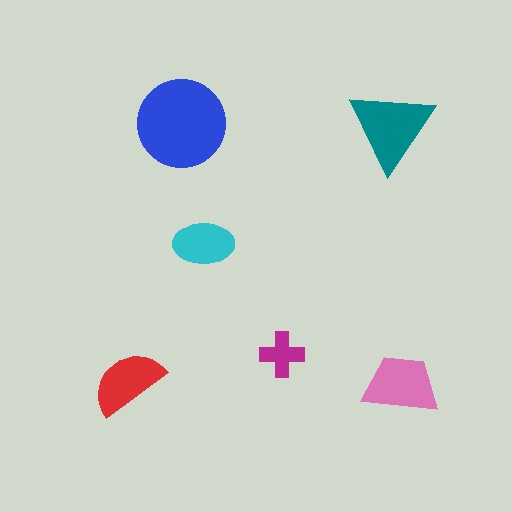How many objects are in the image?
There are 6 objects in the image.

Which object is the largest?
The blue circle.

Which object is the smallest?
The magenta cross.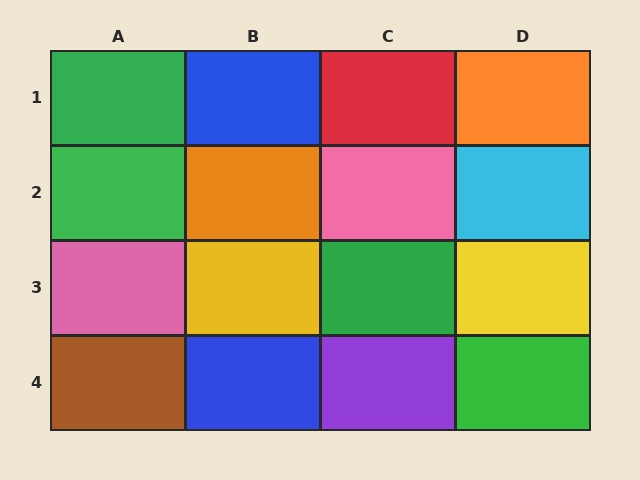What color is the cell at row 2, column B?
Orange.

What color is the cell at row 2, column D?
Cyan.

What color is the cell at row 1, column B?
Blue.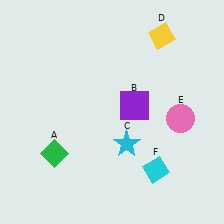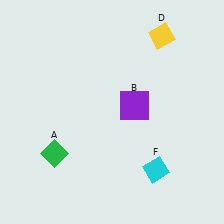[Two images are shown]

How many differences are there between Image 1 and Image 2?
There are 2 differences between the two images.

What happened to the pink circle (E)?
The pink circle (E) was removed in Image 2. It was in the bottom-right area of Image 1.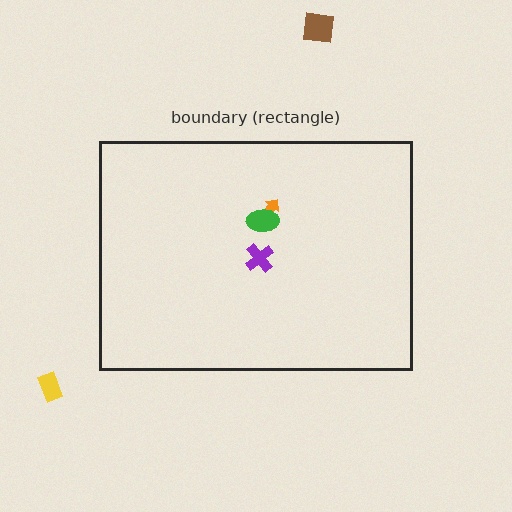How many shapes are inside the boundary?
3 inside, 2 outside.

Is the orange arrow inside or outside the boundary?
Inside.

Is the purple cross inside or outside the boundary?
Inside.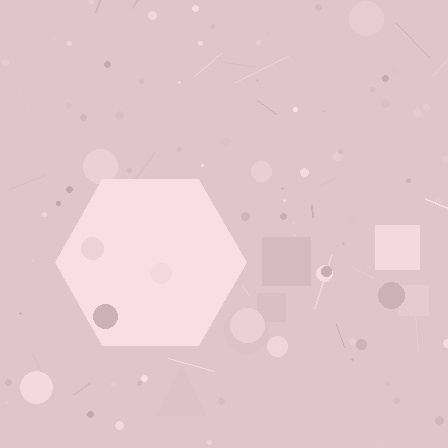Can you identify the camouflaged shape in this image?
The camouflaged shape is a hexagon.